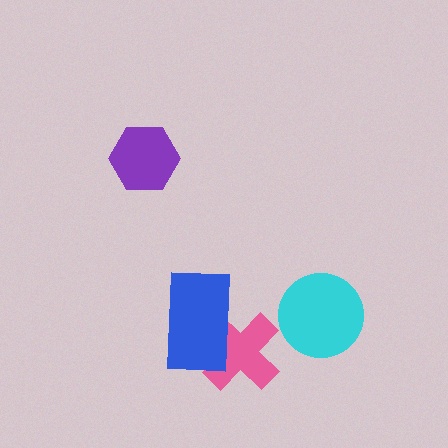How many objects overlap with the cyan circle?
0 objects overlap with the cyan circle.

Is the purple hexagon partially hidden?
No, no other shape covers it.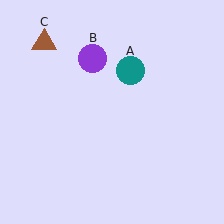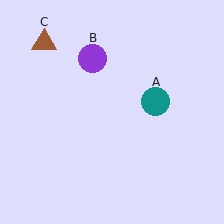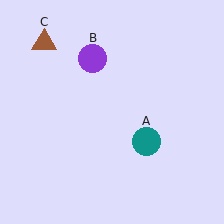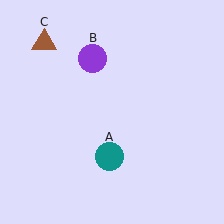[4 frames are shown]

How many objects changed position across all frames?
1 object changed position: teal circle (object A).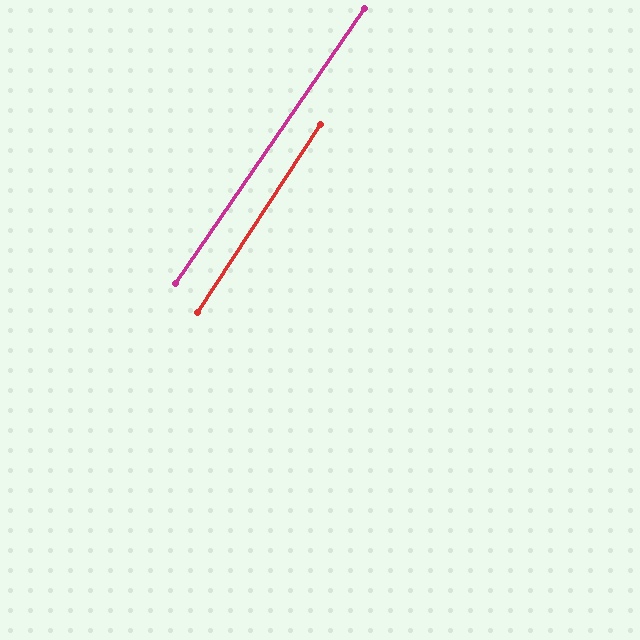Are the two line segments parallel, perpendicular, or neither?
Parallel — their directions differ by only 1.2°.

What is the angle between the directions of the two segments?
Approximately 1 degree.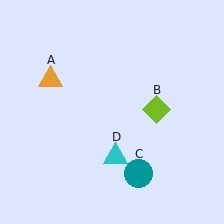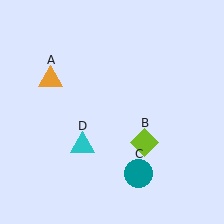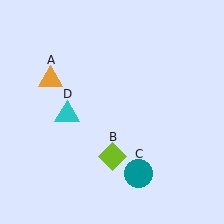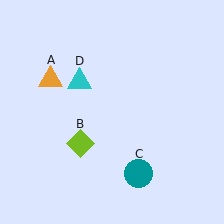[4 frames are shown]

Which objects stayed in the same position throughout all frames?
Orange triangle (object A) and teal circle (object C) remained stationary.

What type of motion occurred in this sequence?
The lime diamond (object B), cyan triangle (object D) rotated clockwise around the center of the scene.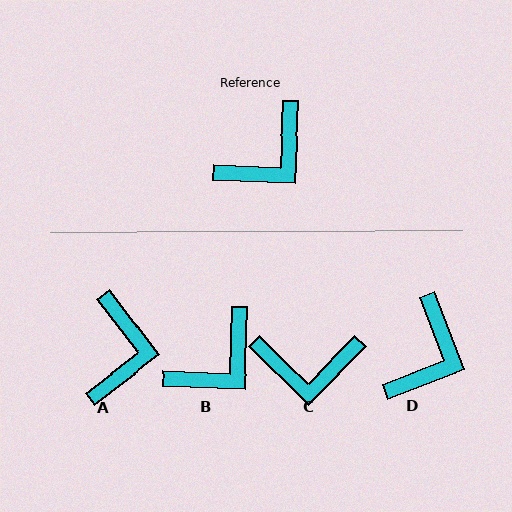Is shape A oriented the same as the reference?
No, it is off by about 40 degrees.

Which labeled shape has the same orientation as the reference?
B.